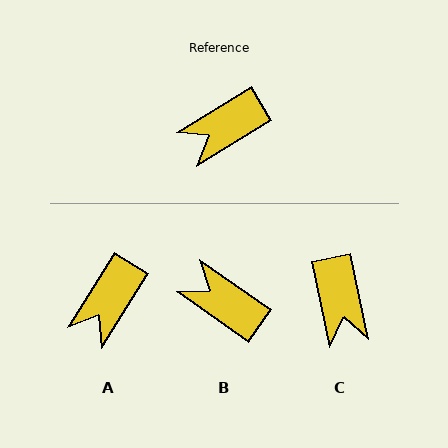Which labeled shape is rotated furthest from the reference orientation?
C, about 70 degrees away.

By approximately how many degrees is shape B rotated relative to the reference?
Approximately 67 degrees clockwise.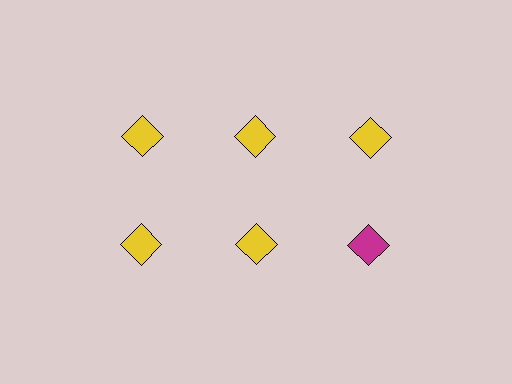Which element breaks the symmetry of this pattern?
The magenta diamond in the second row, center column breaks the symmetry. All other shapes are yellow diamonds.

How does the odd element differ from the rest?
It has a different color: magenta instead of yellow.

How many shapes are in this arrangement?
There are 6 shapes arranged in a grid pattern.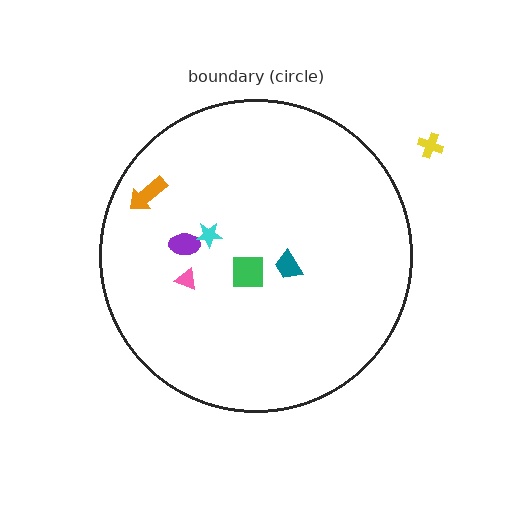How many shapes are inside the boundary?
6 inside, 1 outside.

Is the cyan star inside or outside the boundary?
Inside.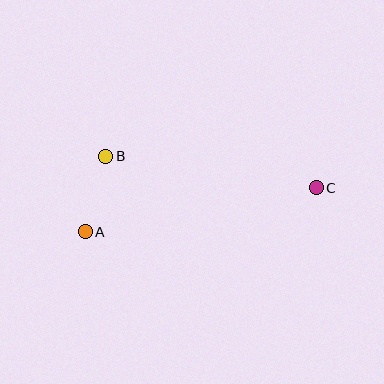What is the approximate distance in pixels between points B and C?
The distance between B and C is approximately 213 pixels.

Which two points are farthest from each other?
Points A and C are farthest from each other.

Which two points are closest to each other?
Points A and B are closest to each other.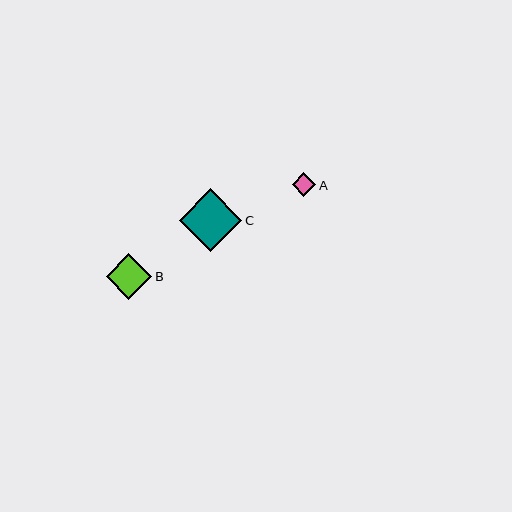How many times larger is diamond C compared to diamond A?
Diamond C is approximately 2.7 times the size of diamond A.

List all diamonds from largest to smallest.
From largest to smallest: C, B, A.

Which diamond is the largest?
Diamond C is the largest with a size of approximately 63 pixels.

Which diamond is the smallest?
Diamond A is the smallest with a size of approximately 23 pixels.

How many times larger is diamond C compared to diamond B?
Diamond C is approximately 1.4 times the size of diamond B.